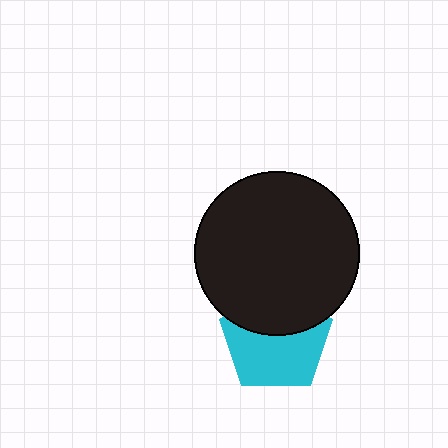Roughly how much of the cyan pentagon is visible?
About half of it is visible (roughly 59%).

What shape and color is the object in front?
The object in front is a black circle.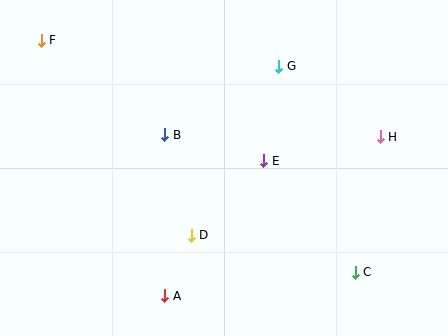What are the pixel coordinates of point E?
Point E is at (264, 161).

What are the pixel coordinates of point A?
Point A is at (165, 296).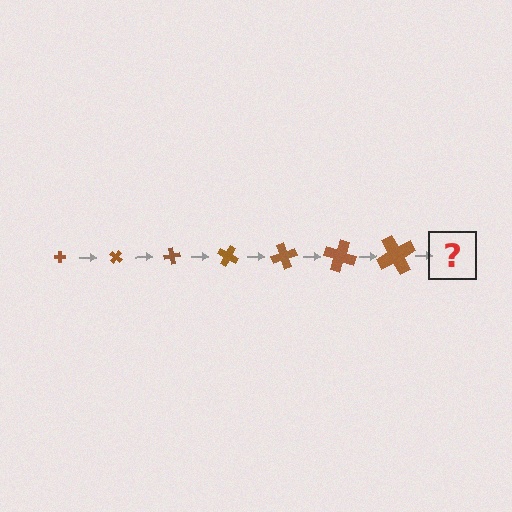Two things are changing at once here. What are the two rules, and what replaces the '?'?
The two rules are that the cross grows larger each step and it rotates 40 degrees each step. The '?' should be a cross, larger than the previous one and rotated 280 degrees from the start.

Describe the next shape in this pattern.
It should be a cross, larger than the previous one and rotated 280 degrees from the start.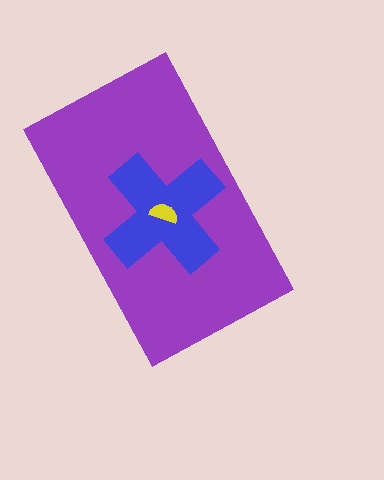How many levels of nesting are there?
3.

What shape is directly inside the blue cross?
The yellow semicircle.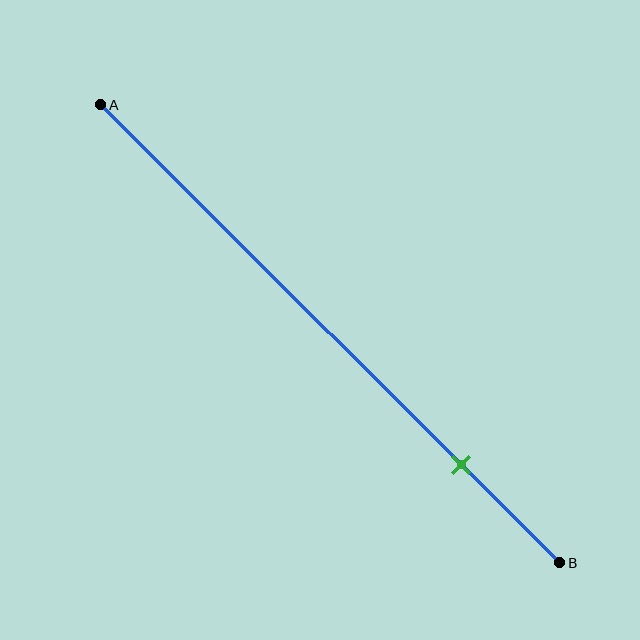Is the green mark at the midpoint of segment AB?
No, the mark is at about 80% from A, not at the 50% midpoint.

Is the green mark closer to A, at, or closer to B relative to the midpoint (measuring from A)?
The green mark is closer to point B than the midpoint of segment AB.